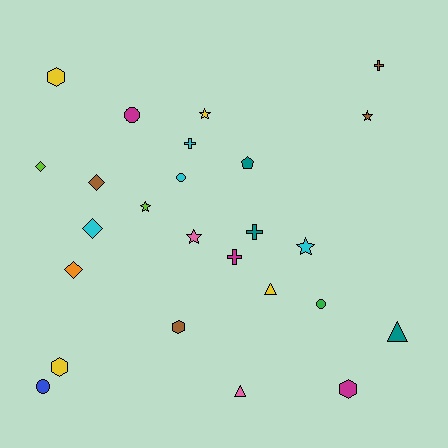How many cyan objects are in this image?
There are 4 cyan objects.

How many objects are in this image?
There are 25 objects.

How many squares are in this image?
There are no squares.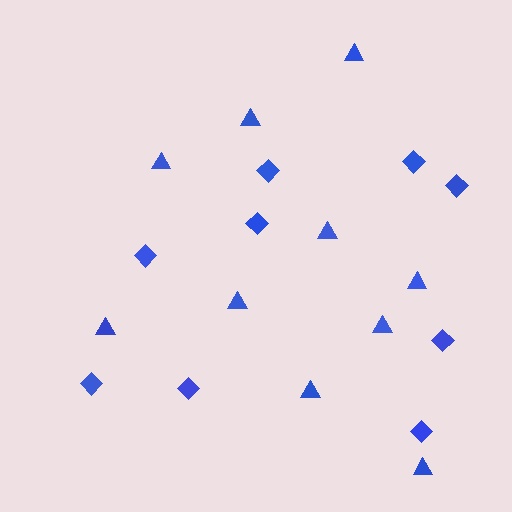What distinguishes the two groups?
There are 2 groups: one group of diamonds (9) and one group of triangles (10).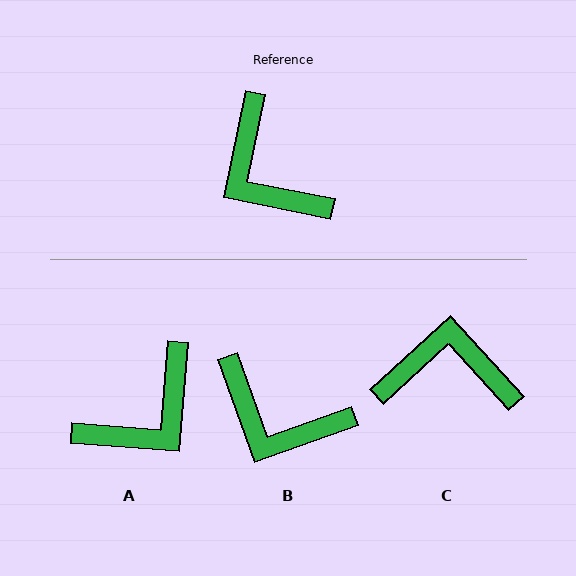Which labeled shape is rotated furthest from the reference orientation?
C, about 126 degrees away.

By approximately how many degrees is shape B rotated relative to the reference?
Approximately 31 degrees counter-clockwise.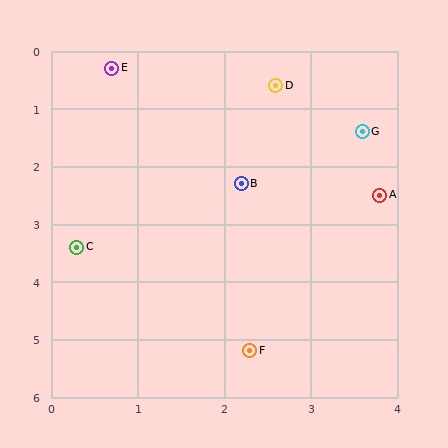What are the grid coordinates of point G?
Point G is at approximately (3.6, 1.4).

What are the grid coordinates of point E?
Point E is at approximately (0.7, 0.3).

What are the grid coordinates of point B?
Point B is at approximately (2.2, 2.3).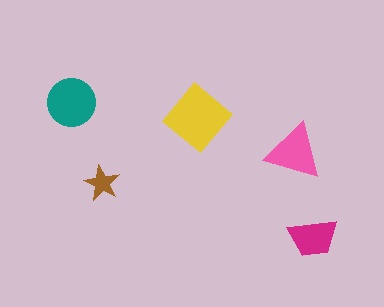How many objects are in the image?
There are 5 objects in the image.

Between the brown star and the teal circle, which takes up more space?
The teal circle.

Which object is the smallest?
The brown star.